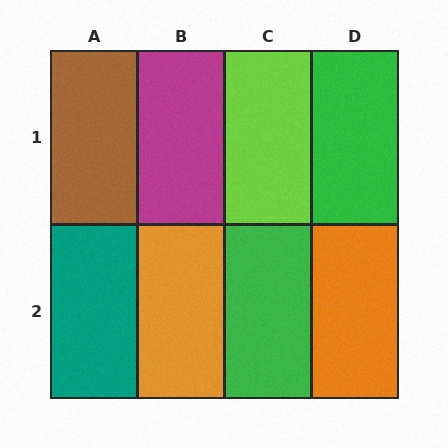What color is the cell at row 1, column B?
Magenta.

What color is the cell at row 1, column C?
Lime.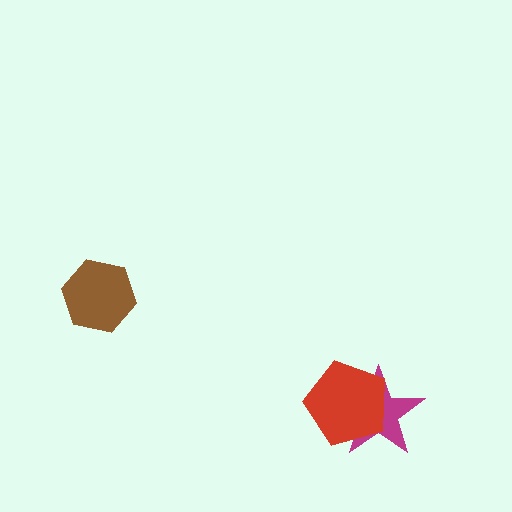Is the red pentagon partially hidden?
No, no other shape covers it.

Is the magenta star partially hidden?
Yes, it is partially covered by another shape.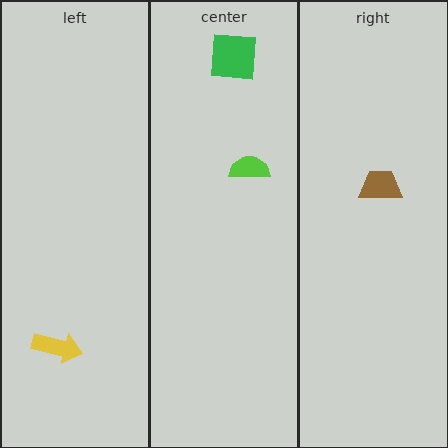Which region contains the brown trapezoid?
The right region.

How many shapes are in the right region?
1.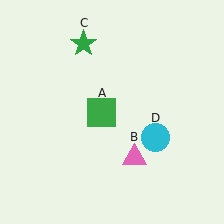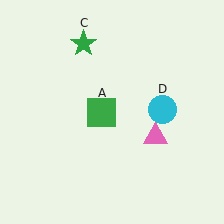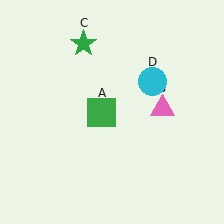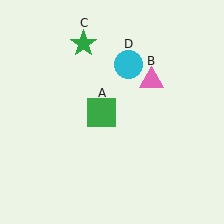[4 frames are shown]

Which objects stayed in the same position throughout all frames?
Green square (object A) and green star (object C) remained stationary.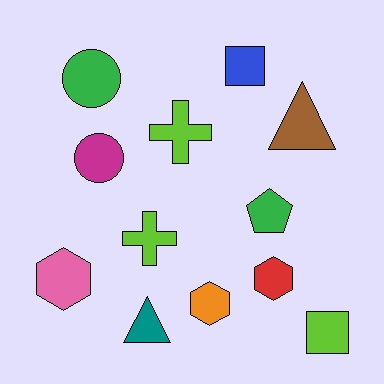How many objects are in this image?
There are 12 objects.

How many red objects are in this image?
There is 1 red object.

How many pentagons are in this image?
There is 1 pentagon.